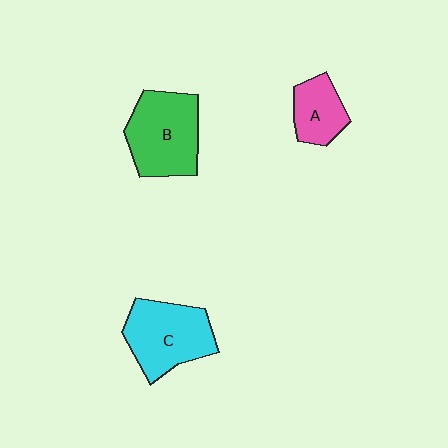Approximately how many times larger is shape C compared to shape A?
Approximately 1.8 times.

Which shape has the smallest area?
Shape A (pink).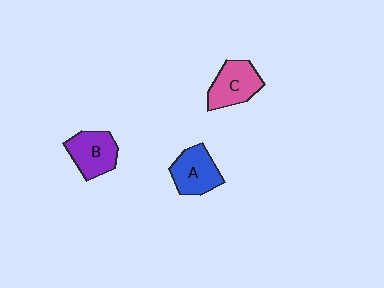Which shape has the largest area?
Shape C (pink).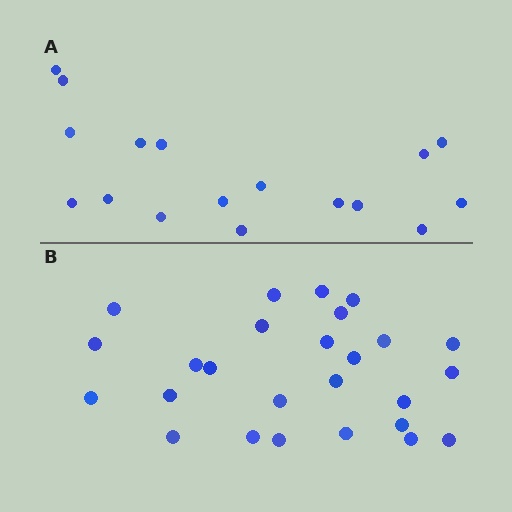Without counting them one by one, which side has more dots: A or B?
Region B (the bottom region) has more dots.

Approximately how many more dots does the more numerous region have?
Region B has roughly 8 or so more dots than region A.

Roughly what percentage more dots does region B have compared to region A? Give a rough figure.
About 55% more.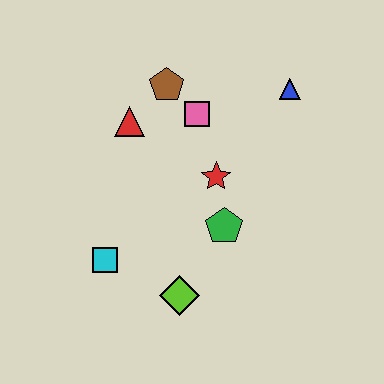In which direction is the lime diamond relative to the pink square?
The lime diamond is below the pink square.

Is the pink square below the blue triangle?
Yes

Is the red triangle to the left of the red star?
Yes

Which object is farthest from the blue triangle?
The cyan square is farthest from the blue triangle.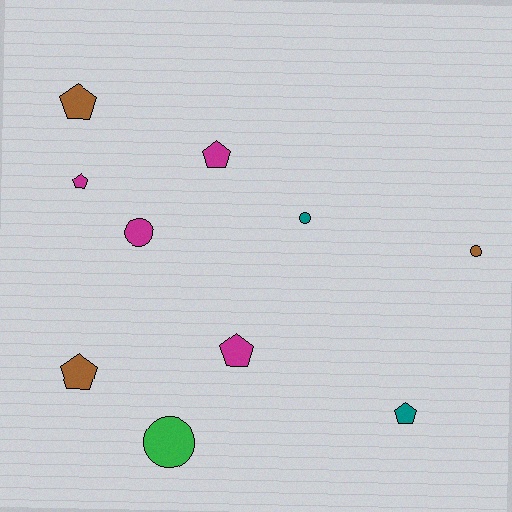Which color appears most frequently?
Magenta, with 4 objects.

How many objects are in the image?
There are 10 objects.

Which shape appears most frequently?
Pentagon, with 6 objects.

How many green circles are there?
There is 1 green circle.